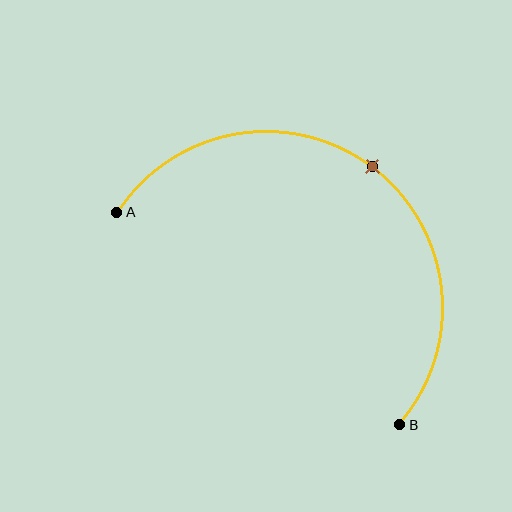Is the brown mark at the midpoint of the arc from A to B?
Yes. The brown mark lies on the arc at equal arc-length from both A and B — it is the arc midpoint.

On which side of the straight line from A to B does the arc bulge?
The arc bulges above and to the right of the straight line connecting A and B.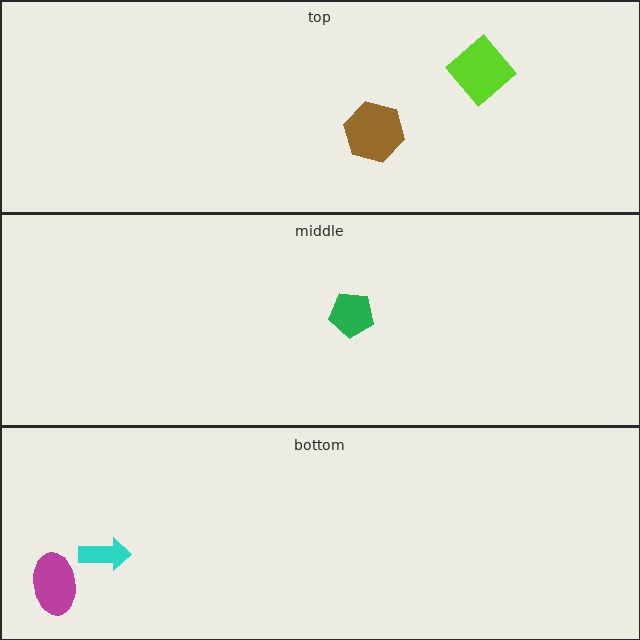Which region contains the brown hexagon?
The top region.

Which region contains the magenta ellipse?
The bottom region.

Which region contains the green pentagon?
The middle region.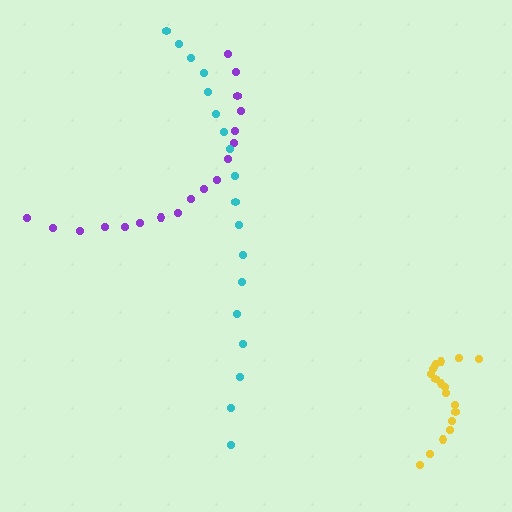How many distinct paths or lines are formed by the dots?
There are 3 distinct paths.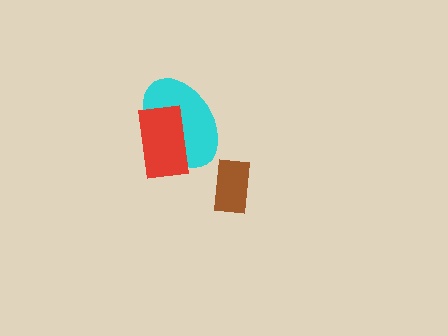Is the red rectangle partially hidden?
No, no other shape covers it.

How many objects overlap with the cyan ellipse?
1 object overlaps with the cyan ellipse.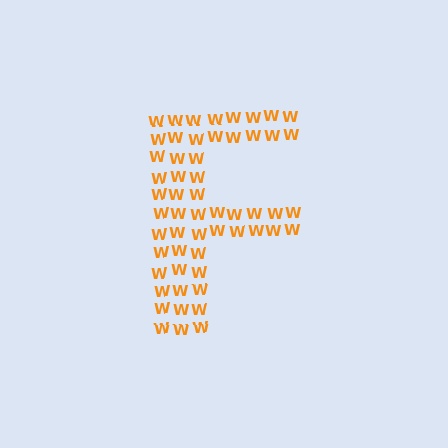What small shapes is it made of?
It is made of small letter W's.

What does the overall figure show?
The overall figure shows the letter F.